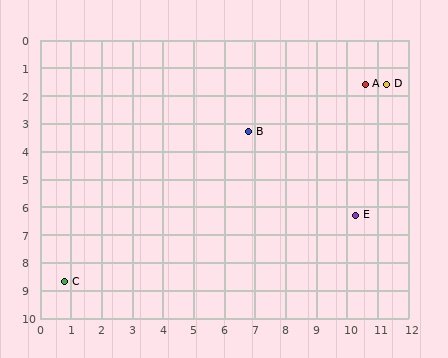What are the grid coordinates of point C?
Point C is at approximately (0.8, 8.7).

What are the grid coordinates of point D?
Point D is at approximately (11.3, 1.6).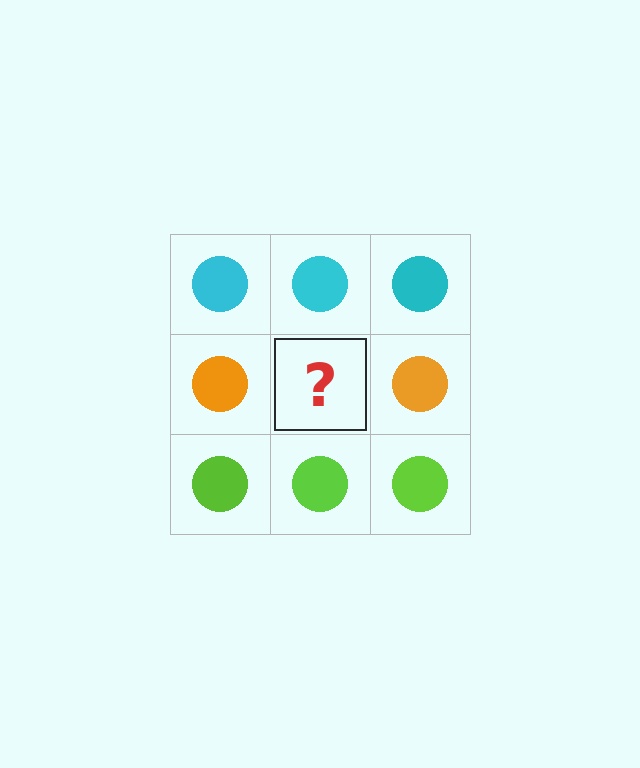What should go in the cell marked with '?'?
The missing cell should contain an orange circle.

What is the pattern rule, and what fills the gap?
The rule is that each row has a consistent color. The gap should be filled with an orange circle.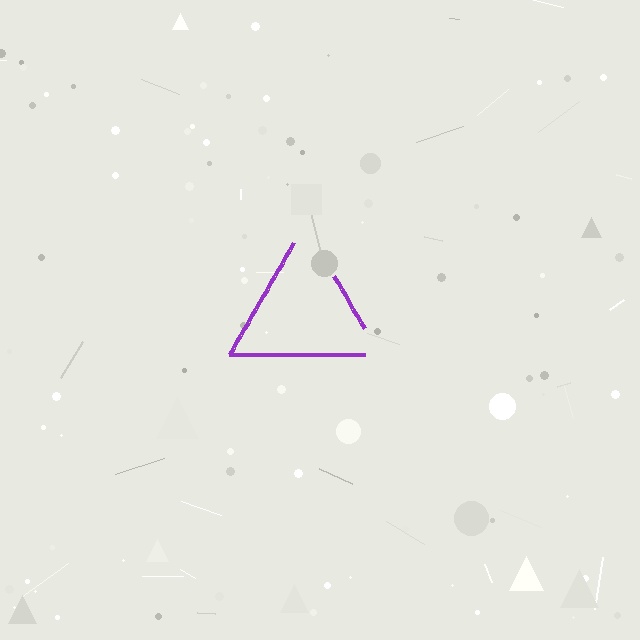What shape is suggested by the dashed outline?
The dashed outline suggests a triangle.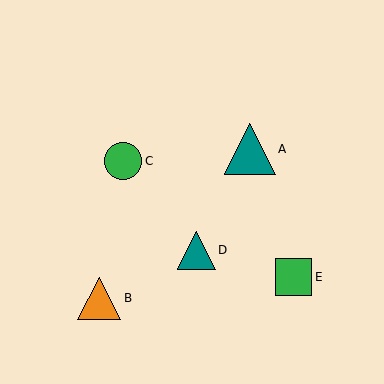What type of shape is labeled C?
Shape C is a green circle.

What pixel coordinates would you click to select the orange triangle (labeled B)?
Click at (99, 298) to select the orange triangle B.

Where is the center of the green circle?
The center of the green circle is at (123, 161).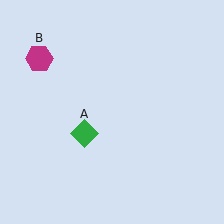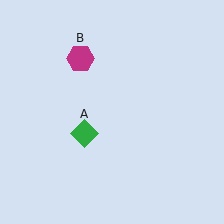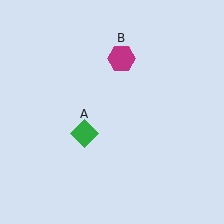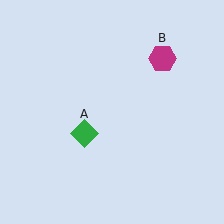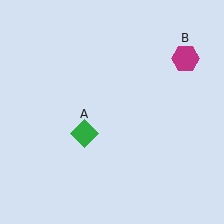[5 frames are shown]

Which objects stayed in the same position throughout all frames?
Green diamond (object A) remained stationary.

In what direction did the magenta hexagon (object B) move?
The magenta hexagon (object B) moved right.